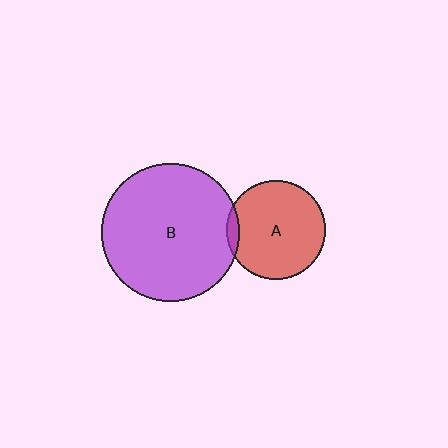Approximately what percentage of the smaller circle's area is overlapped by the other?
Approximately 5%.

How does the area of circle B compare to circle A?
Approximately 2.0 times.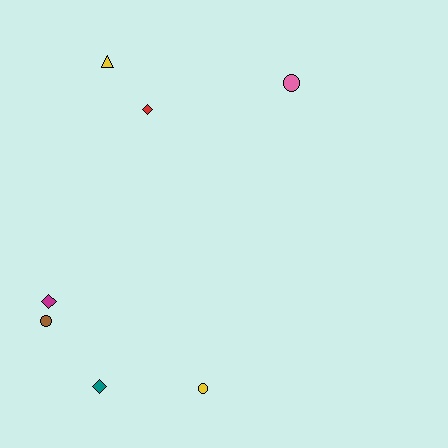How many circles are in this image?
There are 3 circles.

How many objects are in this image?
There are 7 objects.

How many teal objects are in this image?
There is 1 teal object.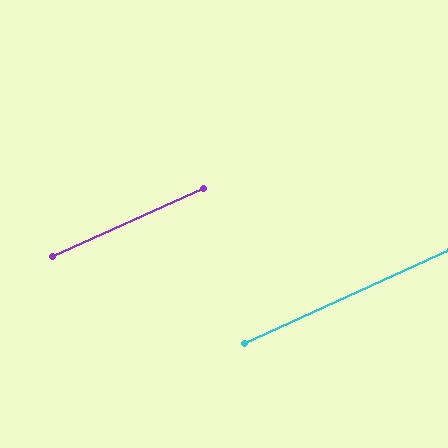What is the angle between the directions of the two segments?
Approximately 0 degrees.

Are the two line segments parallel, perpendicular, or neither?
Parallel — their directions differ by only 0.3°.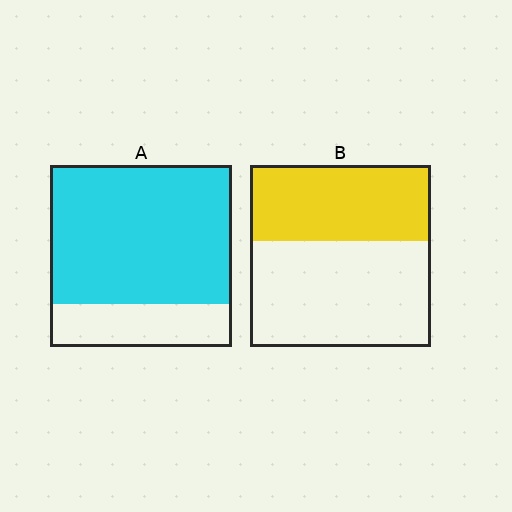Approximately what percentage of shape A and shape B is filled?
A is approximately 75% and B is approximately 40%.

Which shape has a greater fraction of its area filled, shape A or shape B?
Shape A.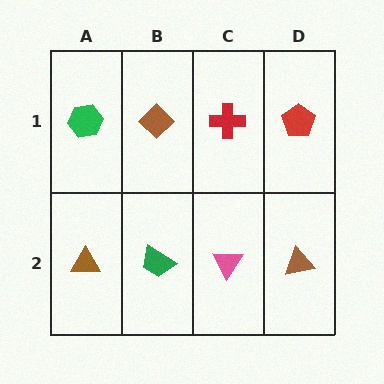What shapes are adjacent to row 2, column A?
A green hexagon (row 1, column A), a green trapezoid (row 2, column B).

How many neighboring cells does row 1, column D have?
2.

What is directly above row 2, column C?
A red cross.